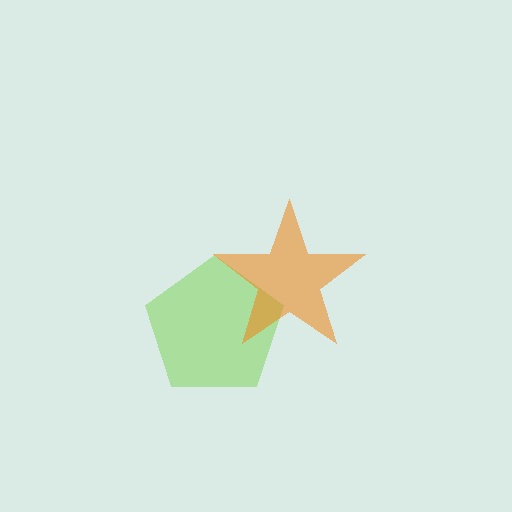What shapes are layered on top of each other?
The layered shapes are: a lime pentagon, an orange star.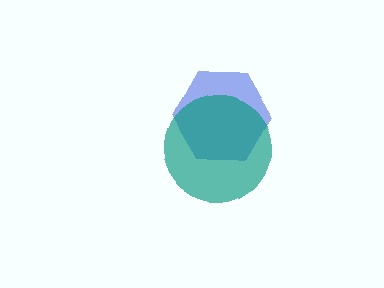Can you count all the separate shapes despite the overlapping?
Yes, there are 2 separate shapes.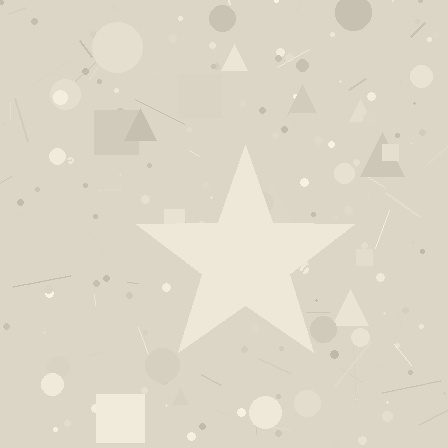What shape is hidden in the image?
A star is hidden in the image.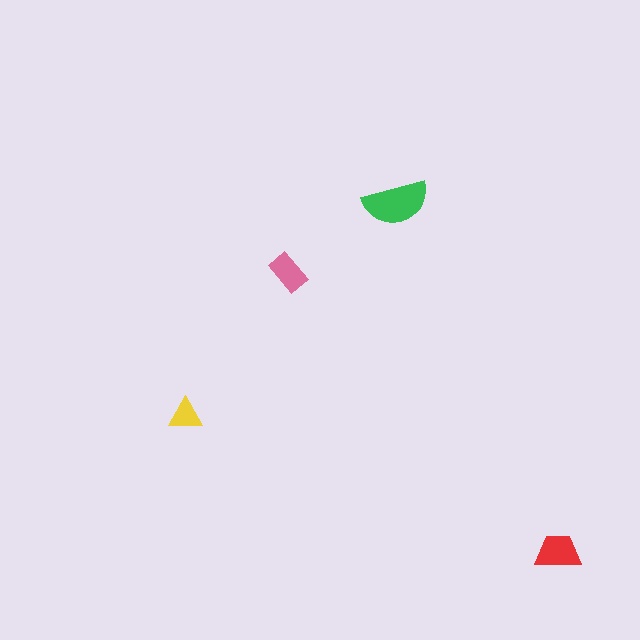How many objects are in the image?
There are 4 objects in the image.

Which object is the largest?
The green semicircle.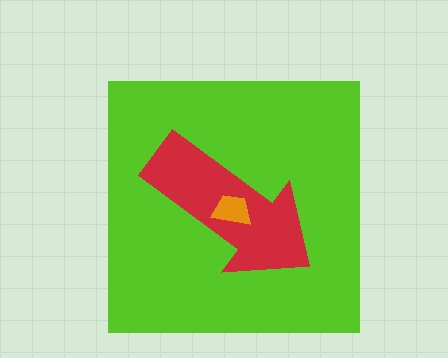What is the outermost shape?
The lime square.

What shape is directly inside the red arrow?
The orange trapezoid.